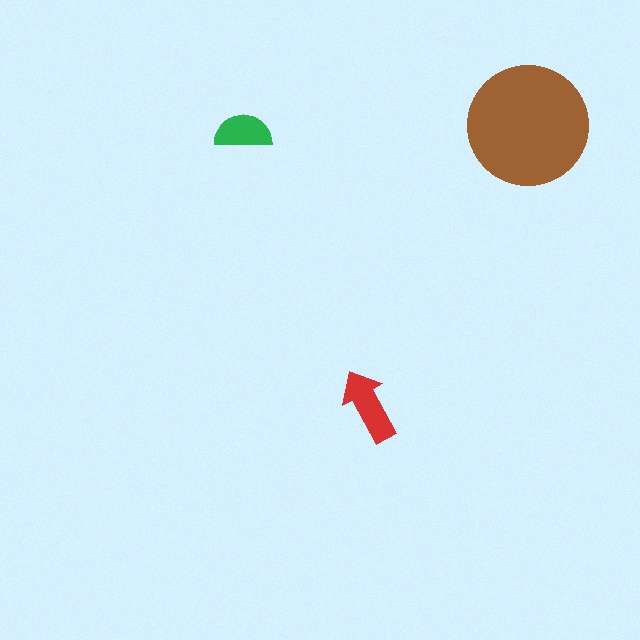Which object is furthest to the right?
The brown circle is rightmost.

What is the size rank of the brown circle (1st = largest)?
1st.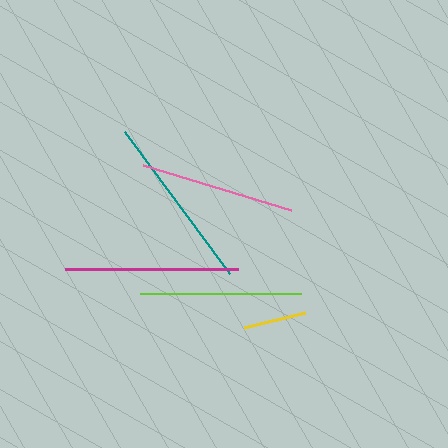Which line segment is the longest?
The teal line is the longest at approximately 176 pixels.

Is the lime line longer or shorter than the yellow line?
The lime line is longer than the yellow line.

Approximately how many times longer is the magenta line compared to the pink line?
The magenta line is approximately 1.1 times the length of the pink line.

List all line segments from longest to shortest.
From longest to shortest: teal, magenta, lime, pink, yellow.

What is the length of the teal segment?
The teal segment is approximately 176 pixels long.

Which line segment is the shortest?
The yellow line is the shortest at approximately 63 pixels.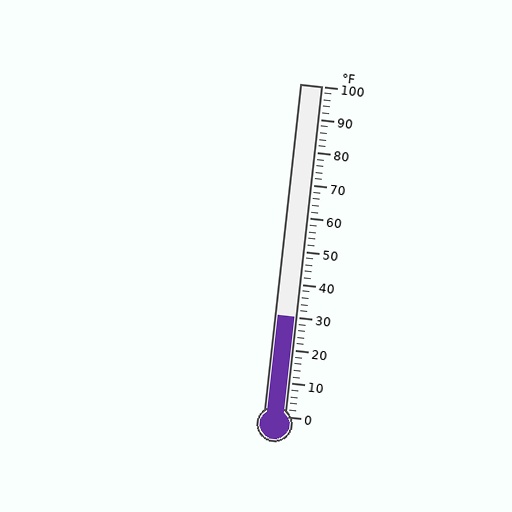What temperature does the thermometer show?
The thermometer shows approximately 30°F.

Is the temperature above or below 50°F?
The temperature is below 50°F.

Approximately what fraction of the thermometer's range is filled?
The thermometer is filled to approximately 30% of its range.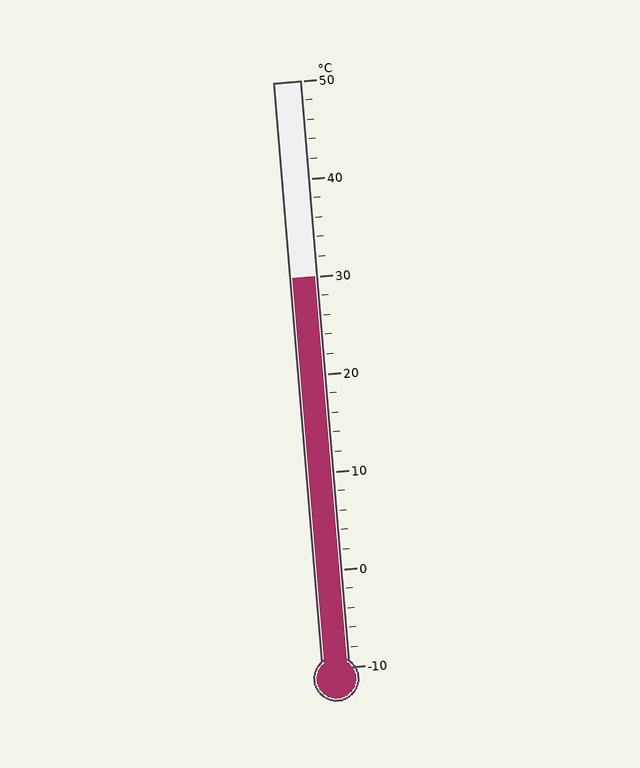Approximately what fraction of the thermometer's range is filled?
The thermometer is filled to approximately 65% of its range.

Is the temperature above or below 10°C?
The temperature is above 10°C.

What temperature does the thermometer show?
The thermometer shows approximately 30°C.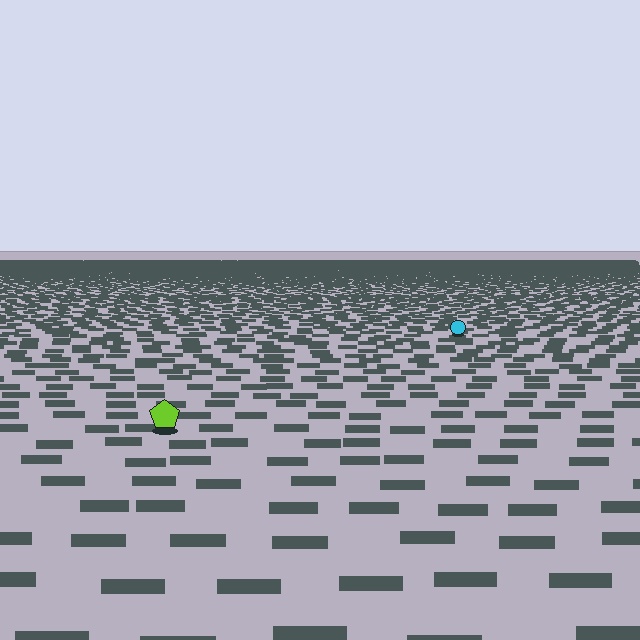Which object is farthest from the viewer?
The cyan circle is farthest from the viewer. It appears smaller and the ground texture around it is denser.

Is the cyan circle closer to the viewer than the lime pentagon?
No. The lime pentagon is closer — you can tell from the texture gradient: the ground texture is coarser near it.